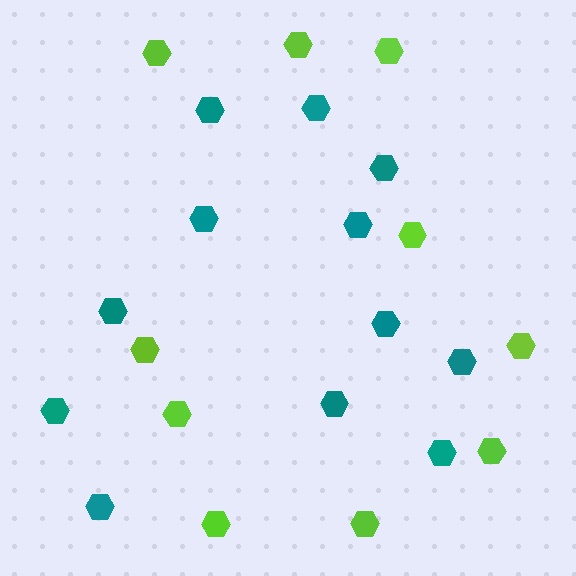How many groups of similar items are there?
There are 2 groups: one group of lime hexagons (10) and one group of teal hexagons (12).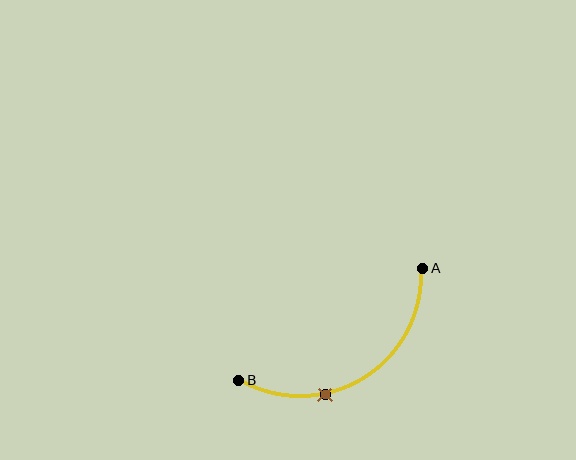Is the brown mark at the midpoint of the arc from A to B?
No. The brown mark lies on the arc but is closer to endpoint B. The arc midpoint would be at the point on the curve equidistant along the arc from both A and B.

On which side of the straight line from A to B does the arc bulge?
The arc bulges below the straight line connecting A and B.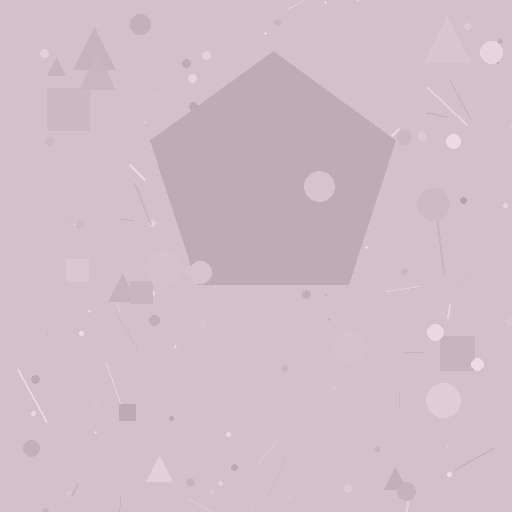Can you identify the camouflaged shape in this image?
The camouflaged shape is a pentagon.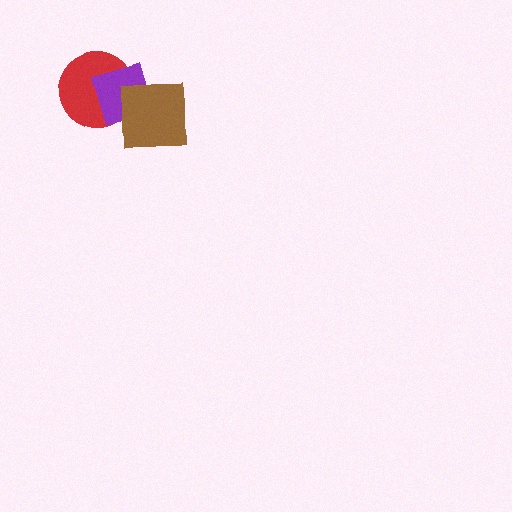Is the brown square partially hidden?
No, no other shape covers it.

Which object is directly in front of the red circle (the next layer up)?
The purple square is directly in front of the red circle.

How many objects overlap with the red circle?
2 objects overlap with the red circle.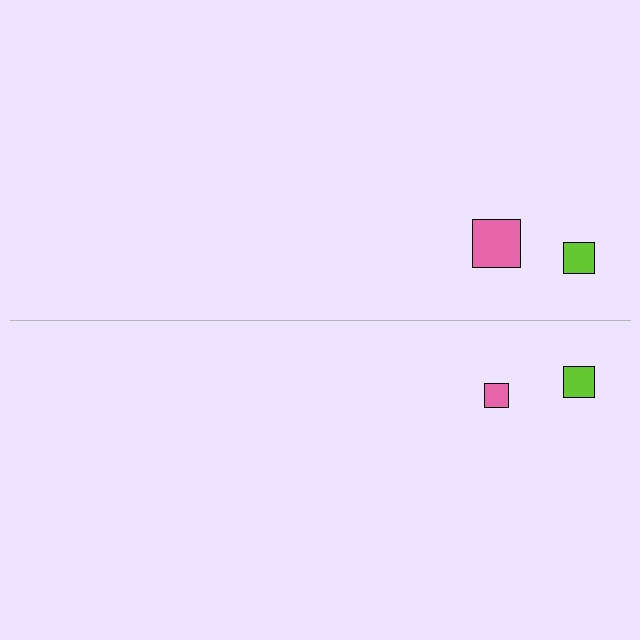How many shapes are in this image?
There are 4 shapes in this image.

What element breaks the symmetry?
The pink square on the bottom side has a different size than its mirror counterpart.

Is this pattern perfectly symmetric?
No, the pattern is not perfectly symmetric. The pink square on the bottom side has a different size than its mirror counterpart.